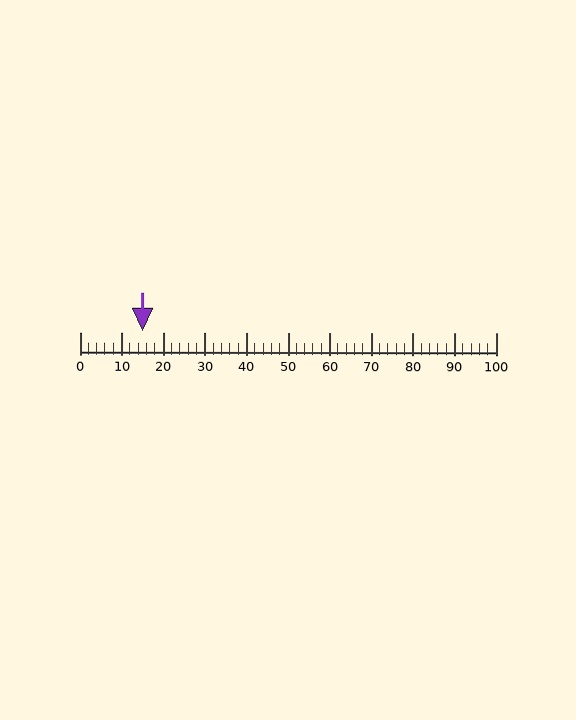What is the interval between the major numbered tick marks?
The major tick marks are spaced 10 units apart.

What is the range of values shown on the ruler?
The ruler shows values from 0 to 100.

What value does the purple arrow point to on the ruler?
The purple arrow points to approximately 15.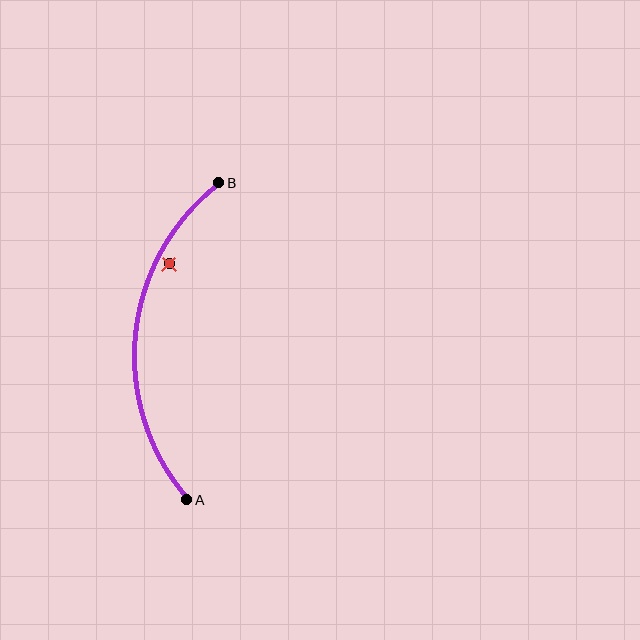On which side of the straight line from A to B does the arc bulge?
The arc bulges to the left of the straight line connecting A and B.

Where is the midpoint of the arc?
The arc midpoint is the point on the curve farthest from the straight line joining A and B. It sits to the left of that line.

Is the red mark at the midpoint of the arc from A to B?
No — the red mark does not lie on the arc at all. It sits slightly inside the curve.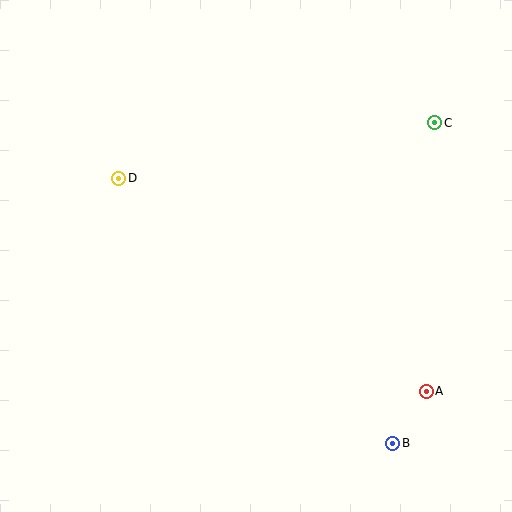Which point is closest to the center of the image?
Point D at (119, 178) is closest to the center.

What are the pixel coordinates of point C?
Point C is at (435, 123).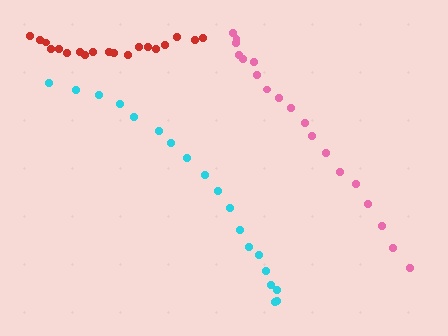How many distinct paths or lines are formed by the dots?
There are 3 distinct paths.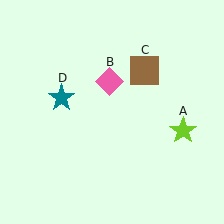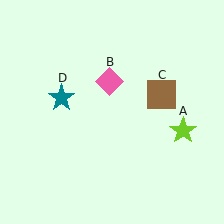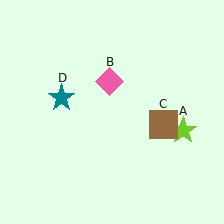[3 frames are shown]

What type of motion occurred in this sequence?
The brown square (object C) rotated clockwise around the center of the scene.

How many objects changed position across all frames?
1 object changed position: brown square (object C).